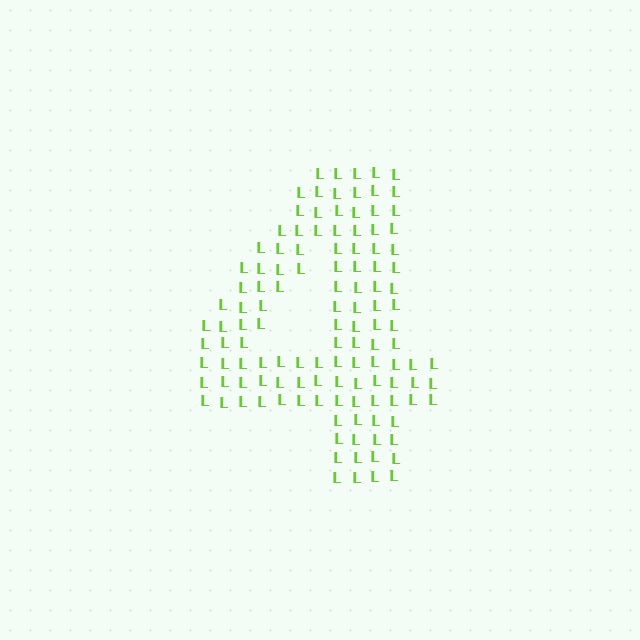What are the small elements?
The small elements are letter L's.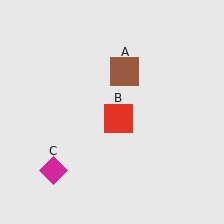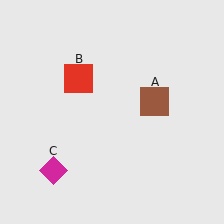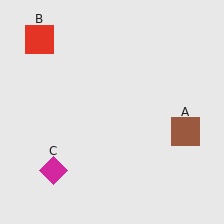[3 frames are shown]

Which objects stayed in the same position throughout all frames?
Magenta diamond (object C) remained stationary.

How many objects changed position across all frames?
2 objects changed position: brown square (object A), red square (object B).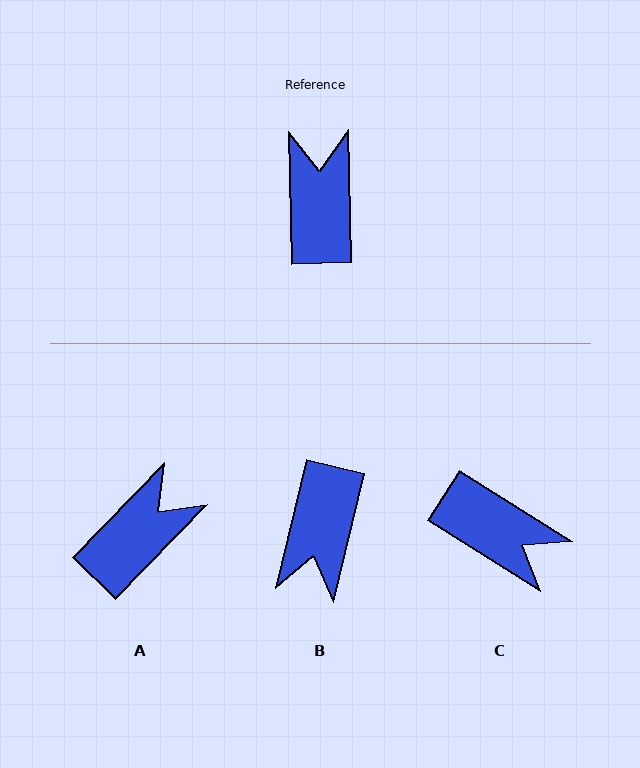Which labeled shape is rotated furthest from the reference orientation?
B, about 165 degrees away.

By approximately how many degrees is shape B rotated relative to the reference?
Approximately 165 degrees counter-clockwise.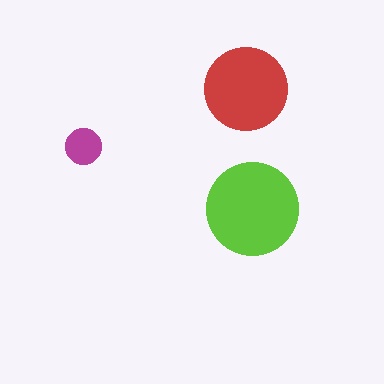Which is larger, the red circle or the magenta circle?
The red one.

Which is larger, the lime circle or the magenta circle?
The lime one.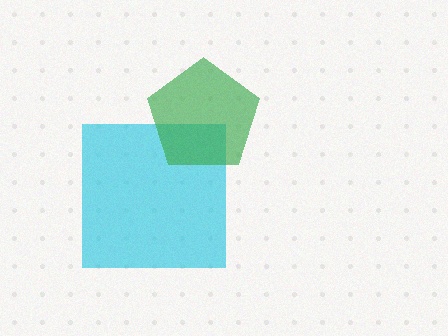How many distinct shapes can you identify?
There are 2 distinct shapes: a cyan square, a green pentagon.